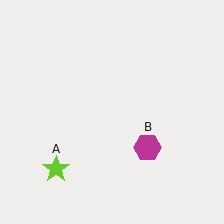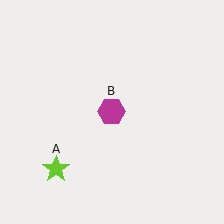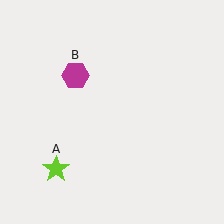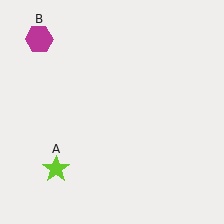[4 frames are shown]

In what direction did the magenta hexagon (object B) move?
The magenta hexagon (object B) moved up and to the left.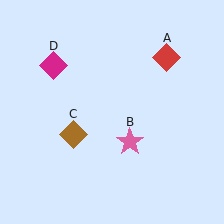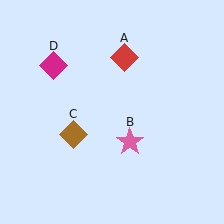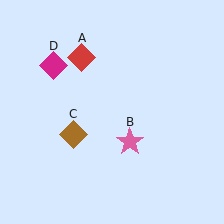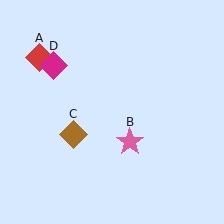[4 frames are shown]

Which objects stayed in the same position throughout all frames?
Pink star (object B) and brown diamond (object C) and magenta diamond (object D) remained stationary.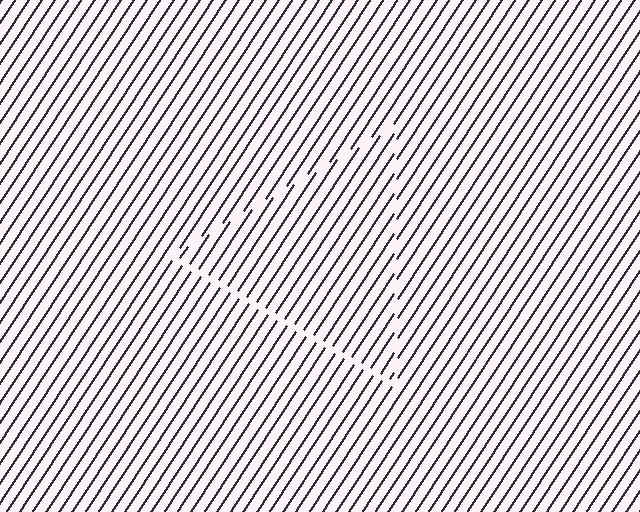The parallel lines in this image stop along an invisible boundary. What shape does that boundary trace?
An illusory triangle. The interior of the shape contains the same grating, shifted by half a period — the contour is defined by the phase discontinuity where line-ends from the inner and outer gratings abut.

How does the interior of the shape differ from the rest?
The interior of the shape contains the same grating, shifted by half a period — the contour is defined by the phase discontinuity where line-ends from the inner and outer gratings abut.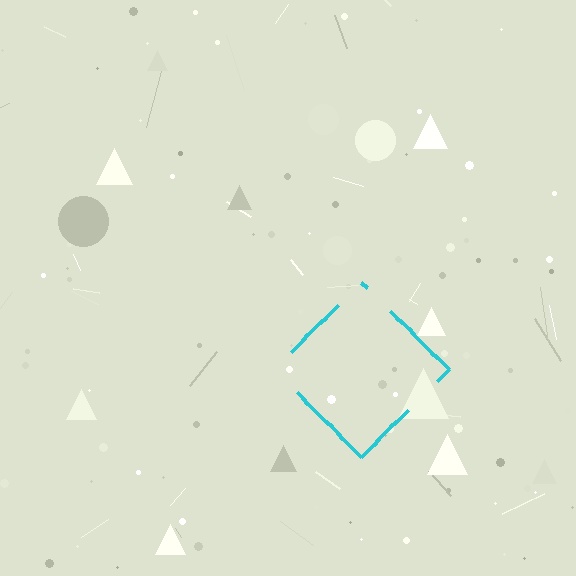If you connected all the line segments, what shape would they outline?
They would outline a diamond.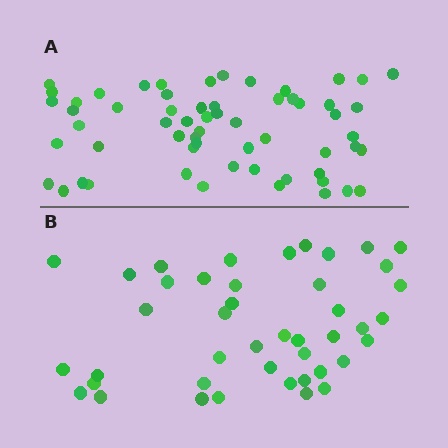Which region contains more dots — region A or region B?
Region A (the top region) has more dots.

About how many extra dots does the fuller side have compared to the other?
Region A has approximately 15 more dots than region B.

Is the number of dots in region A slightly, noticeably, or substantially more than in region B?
Region A has noticeably more, but not dramatically so. The ratio is roughly 1.4 to 1.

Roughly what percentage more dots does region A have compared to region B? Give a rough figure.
About 40% more.